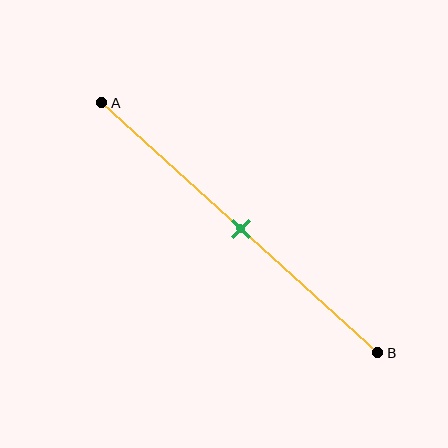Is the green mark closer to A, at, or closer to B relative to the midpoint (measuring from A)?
The green mark is approximately at the midpoint of segment AB.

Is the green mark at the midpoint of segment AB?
Yes, the mark is approximately at the midpoint.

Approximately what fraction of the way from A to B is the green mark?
The green mark is approximately 50% of the way from A to B.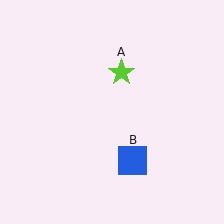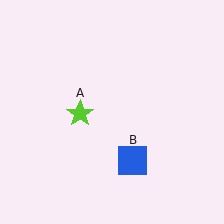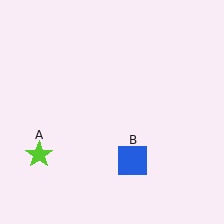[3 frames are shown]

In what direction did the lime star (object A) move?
The lime star (object A) moved down and to the left.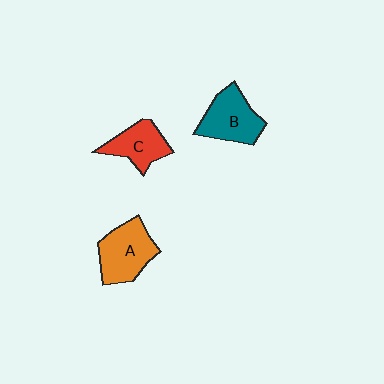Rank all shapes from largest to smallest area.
From largest to smallest: A (orange), B (teal), C (red).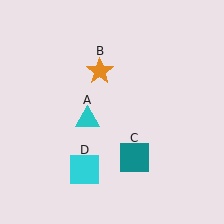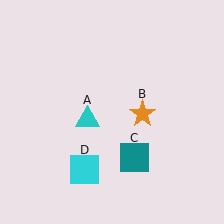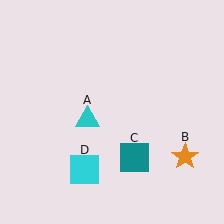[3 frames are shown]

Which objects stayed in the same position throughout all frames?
Cyan triangle (object A) and teal square (object C) and cyan square (object D) remained stationary.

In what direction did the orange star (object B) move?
The orange star (object B) moved down and to the right.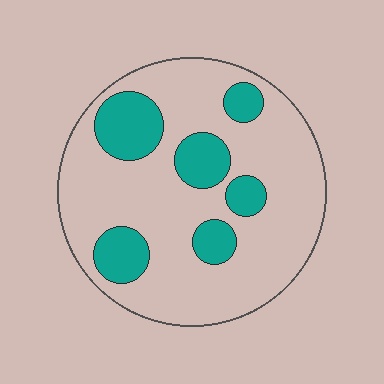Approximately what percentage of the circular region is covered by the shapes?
Approximately 25%.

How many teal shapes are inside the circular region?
6.